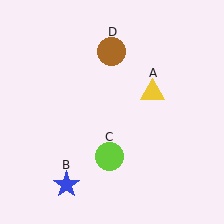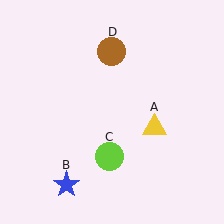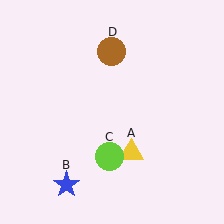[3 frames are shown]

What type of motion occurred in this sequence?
The yellow triangle (object A) rotated clockwise around the center of the scene.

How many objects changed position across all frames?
1 object changed position: yellow triangle (object A).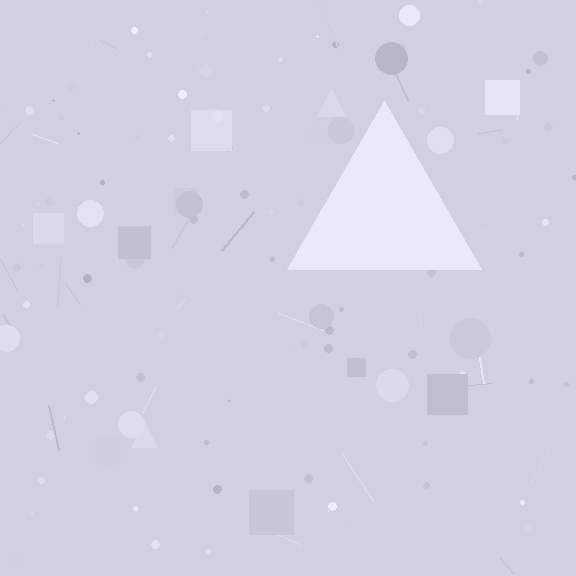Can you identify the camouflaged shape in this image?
The camouflaged shape is a triangle.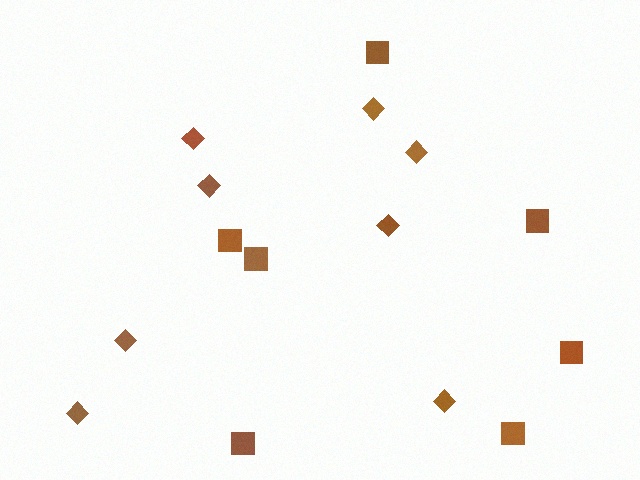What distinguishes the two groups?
There are 2 groups: one group of diamonds (8) and one group of squares (7).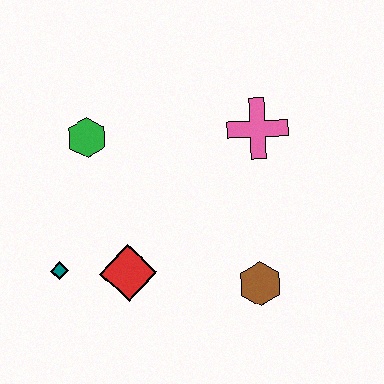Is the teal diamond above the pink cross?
No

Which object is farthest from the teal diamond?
The pink cross is farthest from the teal diamond.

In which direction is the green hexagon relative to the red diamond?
The green hexagon is above the red diamond.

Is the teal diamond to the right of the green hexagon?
No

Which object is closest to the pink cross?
The brown hexagon is closest to the pink cross.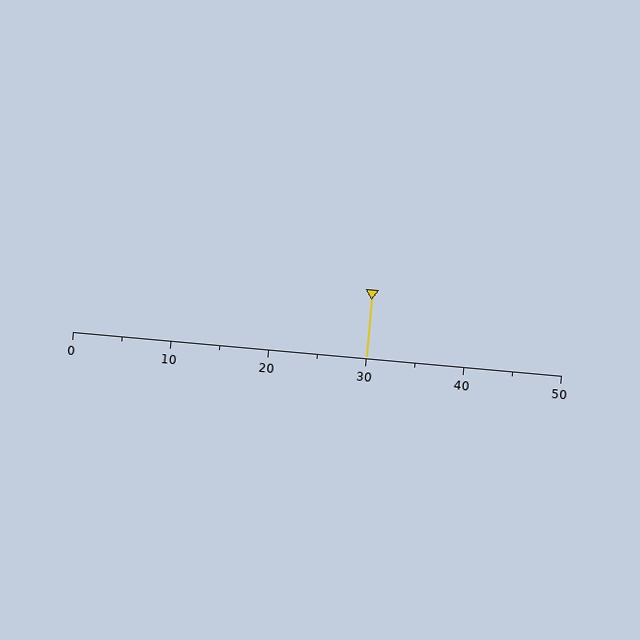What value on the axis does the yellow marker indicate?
The marker indicates approximately 30.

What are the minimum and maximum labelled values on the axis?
The axis runs from 0 to 50.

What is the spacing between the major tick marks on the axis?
The major ticks are spaced 10 apart.